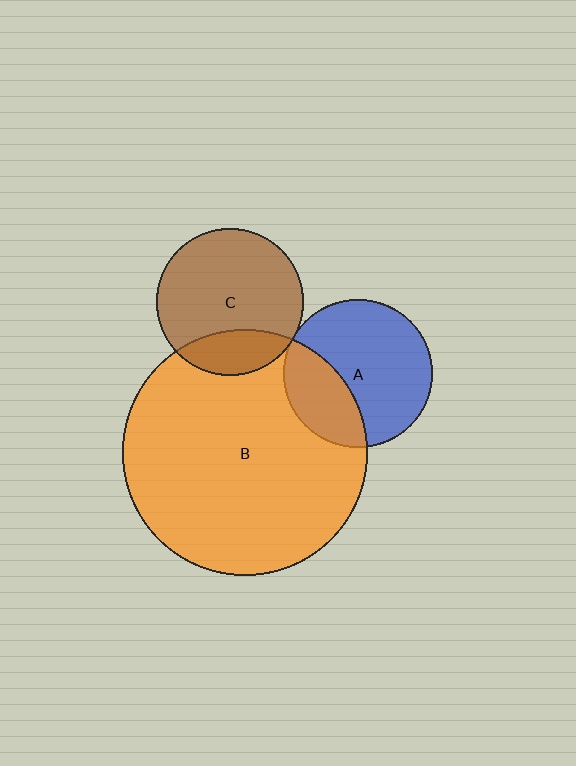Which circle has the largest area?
Circle B (orange).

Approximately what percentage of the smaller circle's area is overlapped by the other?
Approximately 20%.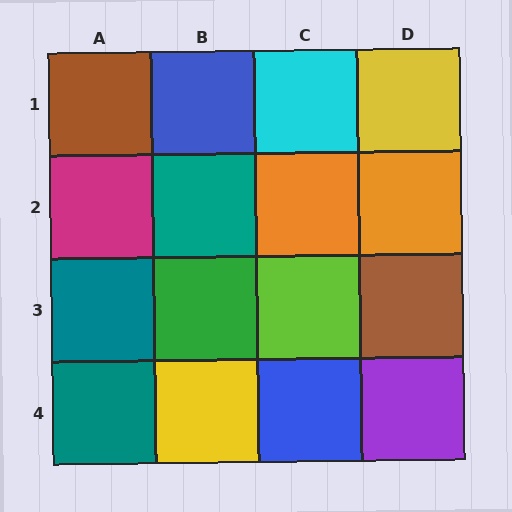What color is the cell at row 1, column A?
Brown.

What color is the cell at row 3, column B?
Green.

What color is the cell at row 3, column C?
Lime.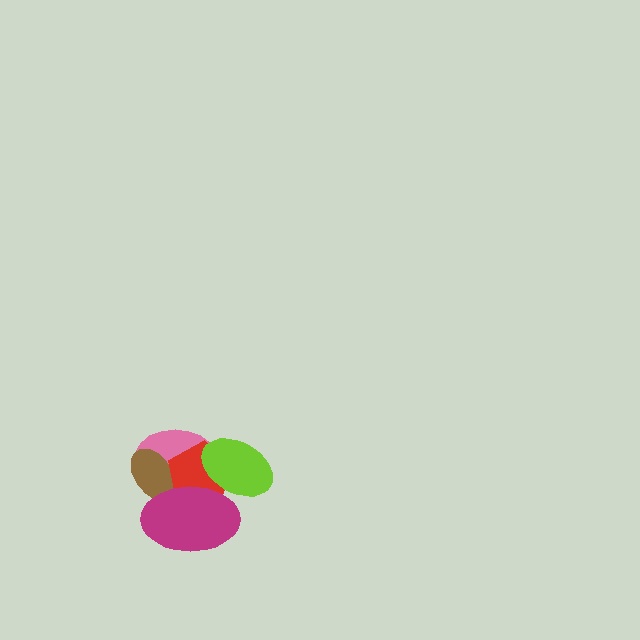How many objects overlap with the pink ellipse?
5 objects overlap with the pink ellipse.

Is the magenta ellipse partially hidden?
Yes, it is partially covered by another shape.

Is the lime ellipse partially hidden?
No, no other shape covers it.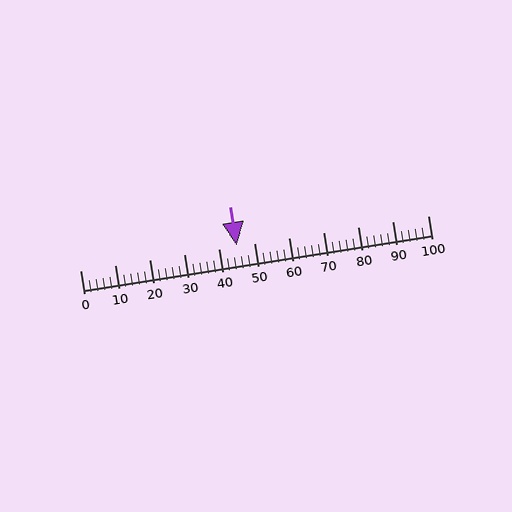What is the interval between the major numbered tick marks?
The major tick marks are spaced 10 units apart.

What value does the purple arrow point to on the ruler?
The purple arrow points to approximately 45.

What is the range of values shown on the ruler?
The ruler shows values from 0 to 100.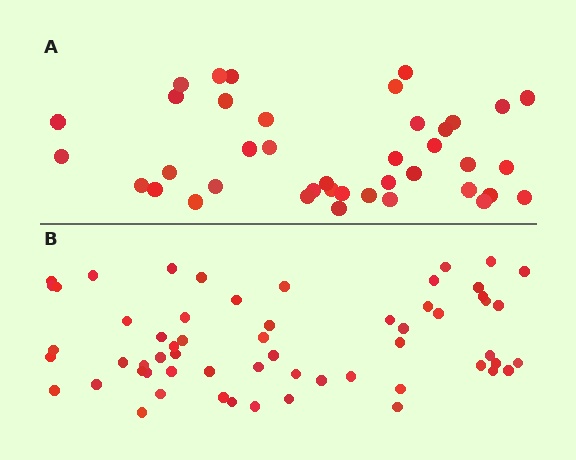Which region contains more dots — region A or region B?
Region B (the bottom region) has more dots.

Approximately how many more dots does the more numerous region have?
Region B has approximately 20 more dots than region A.